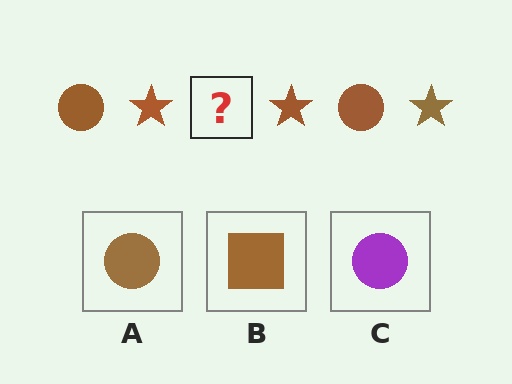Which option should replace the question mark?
Option A.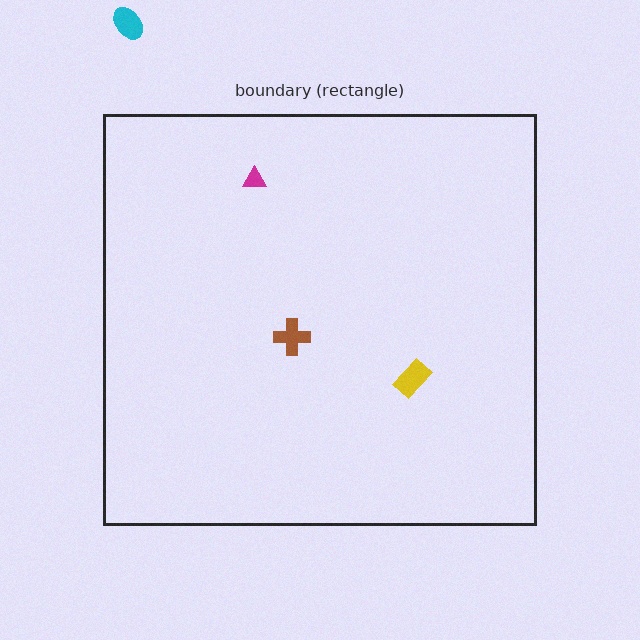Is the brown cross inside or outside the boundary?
Inside.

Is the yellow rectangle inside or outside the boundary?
Inside.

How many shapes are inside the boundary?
3 inside, 1 outside.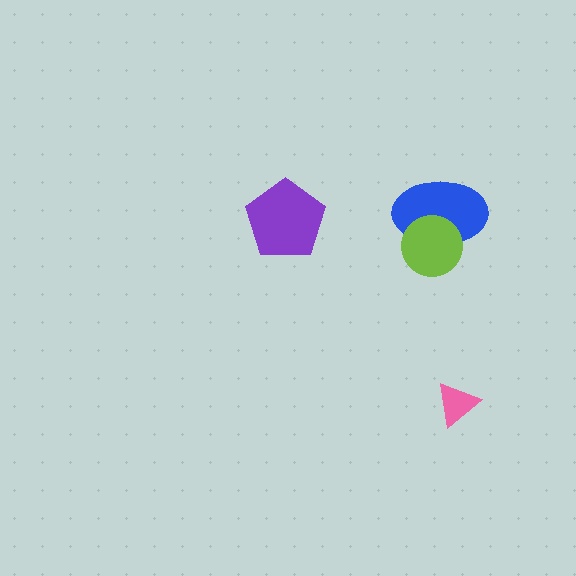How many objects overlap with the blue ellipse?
1 object overlaps with the blue ellipse.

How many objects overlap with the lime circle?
1 object overlaps with the lime circle.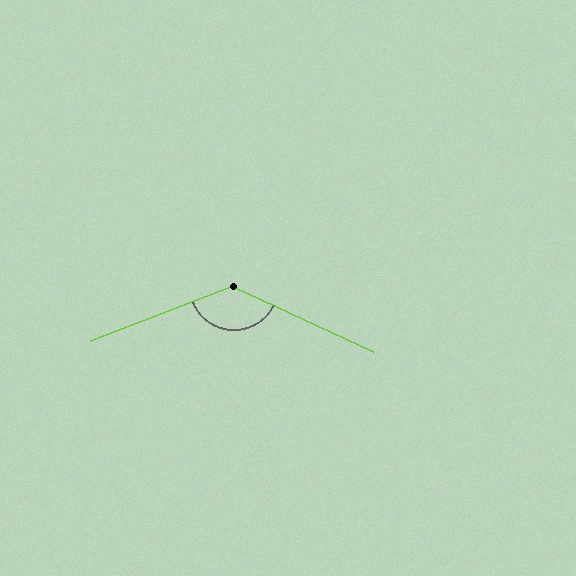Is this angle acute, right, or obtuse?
It is obtuse.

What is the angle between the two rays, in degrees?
Approximately 134 degrees.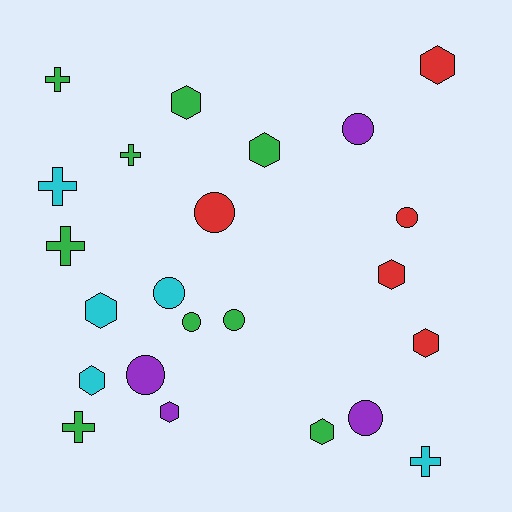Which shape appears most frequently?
Hexagon, with 9 objects.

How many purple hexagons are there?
There is 1 purple hexagon.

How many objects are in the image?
There are 23 objects.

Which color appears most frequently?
Green, with 9 objects.